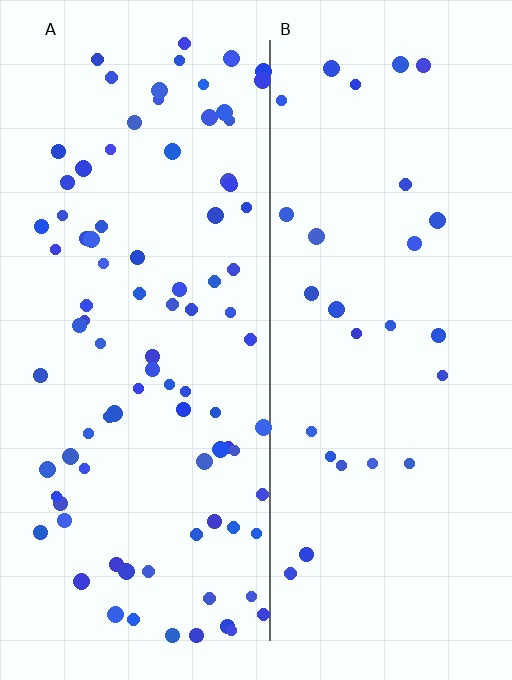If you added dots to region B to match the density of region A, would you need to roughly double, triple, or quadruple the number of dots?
Approximately triple.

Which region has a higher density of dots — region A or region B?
A (the left).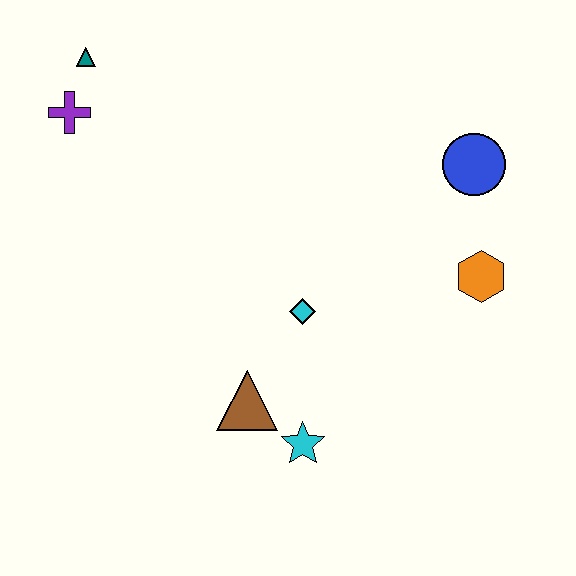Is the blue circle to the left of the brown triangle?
No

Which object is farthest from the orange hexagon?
The teal triangle is farthest from the orange hexagon.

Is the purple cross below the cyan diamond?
No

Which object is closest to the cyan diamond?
The brown triangle is closest to the cyan diamond.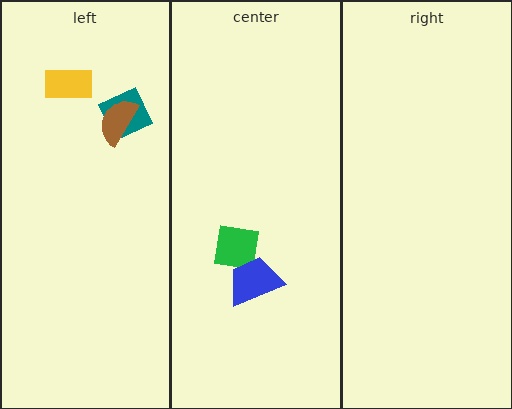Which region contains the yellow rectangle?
The left region.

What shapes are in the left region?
The teal square, the brown semicircle, the yellow rectangle.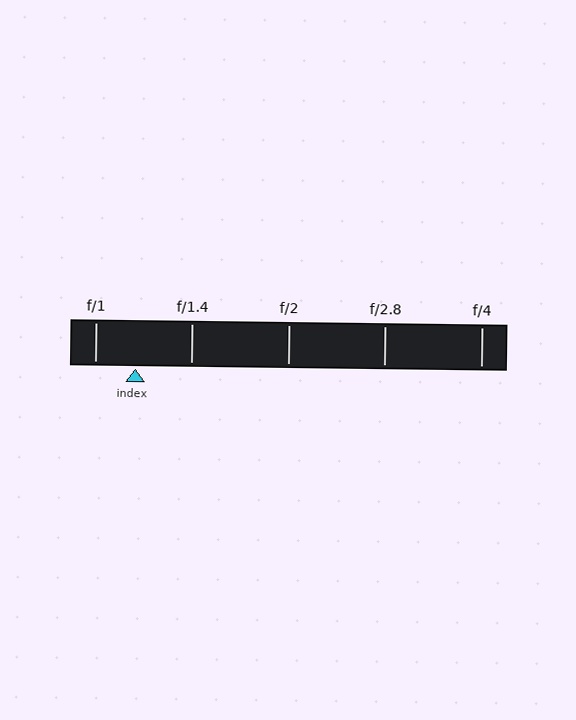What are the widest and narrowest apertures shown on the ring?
The widest aperture shown is f/1 and the narrowest is f/4.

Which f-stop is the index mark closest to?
The index mark is closest to f/1.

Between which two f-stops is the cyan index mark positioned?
The index mark is between f/1 and f/1.4.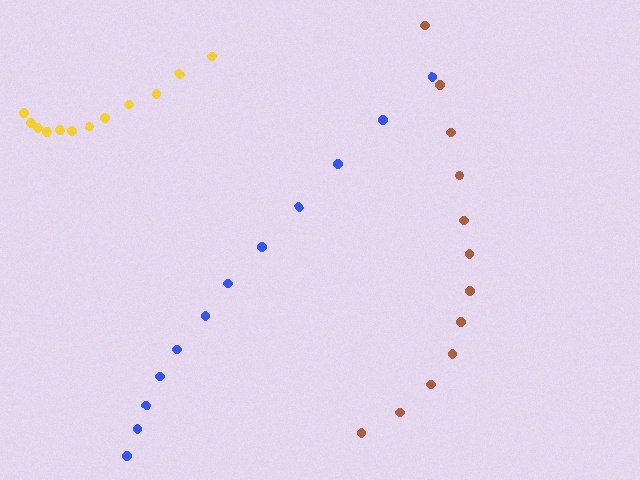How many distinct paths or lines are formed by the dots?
There are 3 distinct paths.